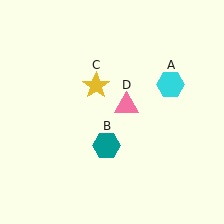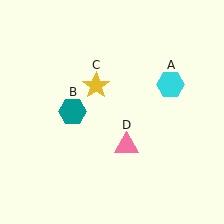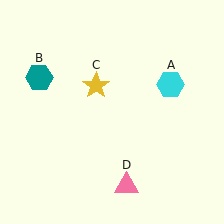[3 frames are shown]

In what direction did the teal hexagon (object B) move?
The teal hexagon (object B) moved up and to the left.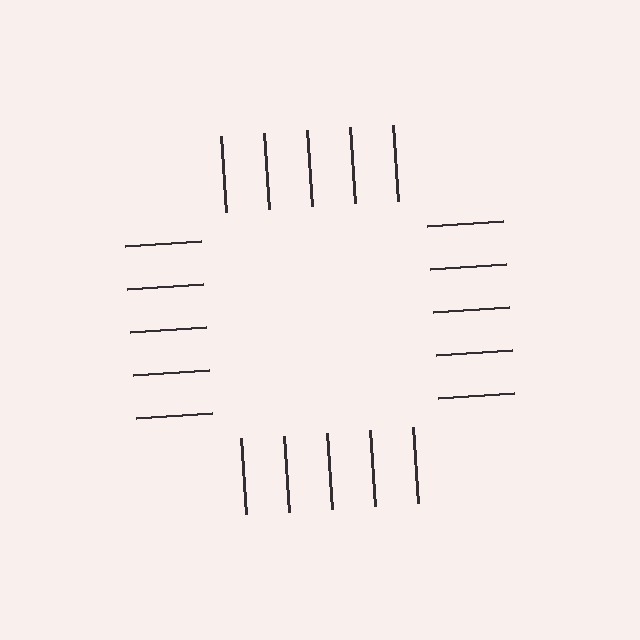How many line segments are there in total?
20 — 5 along each of the 4 edges.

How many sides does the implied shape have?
4 sides — the line-ends trace a square.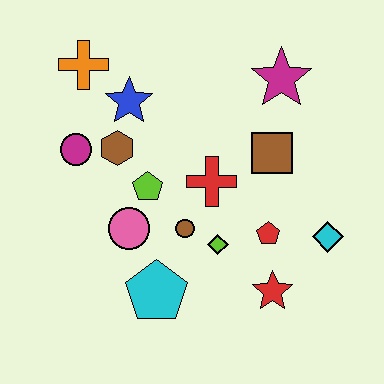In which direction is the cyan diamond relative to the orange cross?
The cyan diamond is to the right of the orange cross.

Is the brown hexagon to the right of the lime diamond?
No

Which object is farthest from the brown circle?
The orange cross is farthest from the brown circle.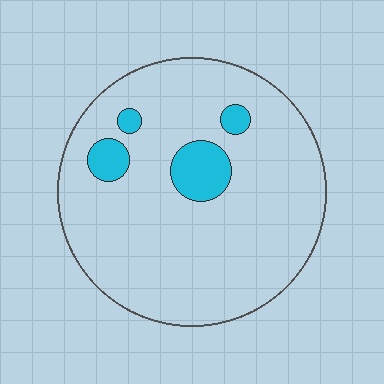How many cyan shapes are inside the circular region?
4.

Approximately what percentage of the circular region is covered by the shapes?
Approximately 10%.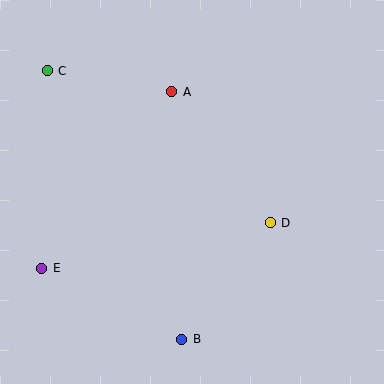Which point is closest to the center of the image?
Point D at (270, 223) is closest to the center.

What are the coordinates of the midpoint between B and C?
The midpoint between B and C is at (114, 205).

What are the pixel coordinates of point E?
Point E is at (42, 268).